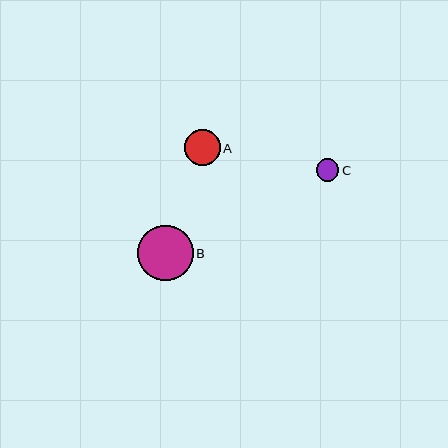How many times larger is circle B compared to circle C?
Circle B is approximately 2.4 times the size of circle C.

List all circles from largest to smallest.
From largest to smallest: B, A, C.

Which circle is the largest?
Circle B is the largest with a size of approximately 56 pixels.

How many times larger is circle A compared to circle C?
Circle A is approximately 1.6 times the size of circle C.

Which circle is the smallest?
Circle C is the smallest with a size of approximately 23 pixels.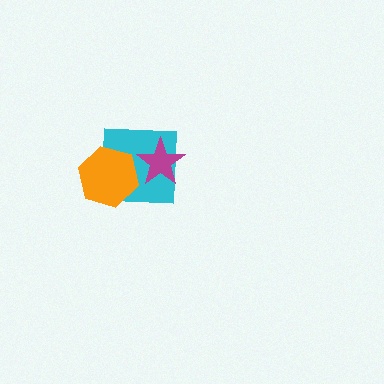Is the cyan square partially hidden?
Yes, it is partially covered by another shape.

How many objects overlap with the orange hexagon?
1 object overlaps with the orange hexagon.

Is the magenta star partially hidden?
No, no other shape covers it.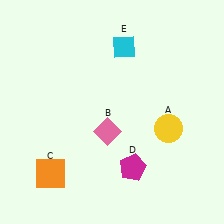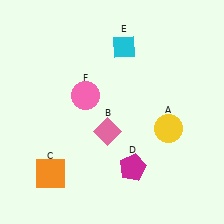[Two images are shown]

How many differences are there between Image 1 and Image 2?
There is 1 difference between the two images.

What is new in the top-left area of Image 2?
A pink circle (F) was added in the top-left area of Image 2.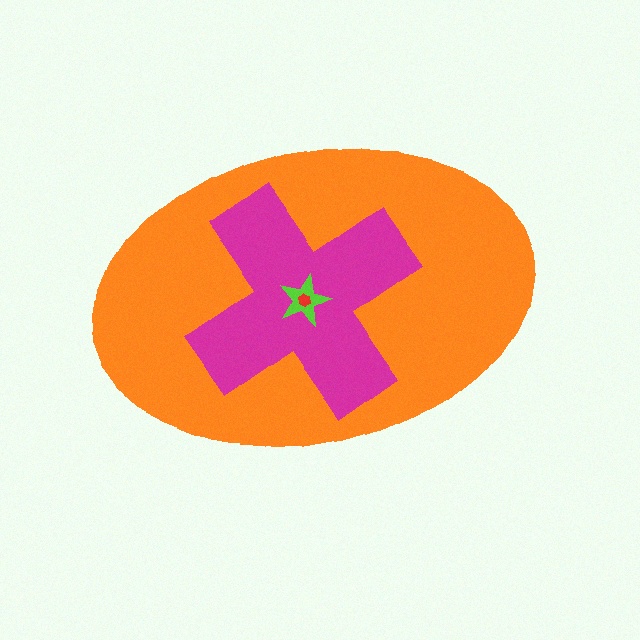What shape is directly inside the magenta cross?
The lime star.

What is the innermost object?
The red hexagon.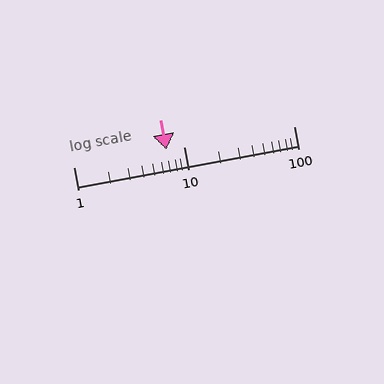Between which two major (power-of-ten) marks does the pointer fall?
The pointer is between 1 and 10.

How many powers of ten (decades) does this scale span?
The scale spans 2 decades, from 1 to 100.